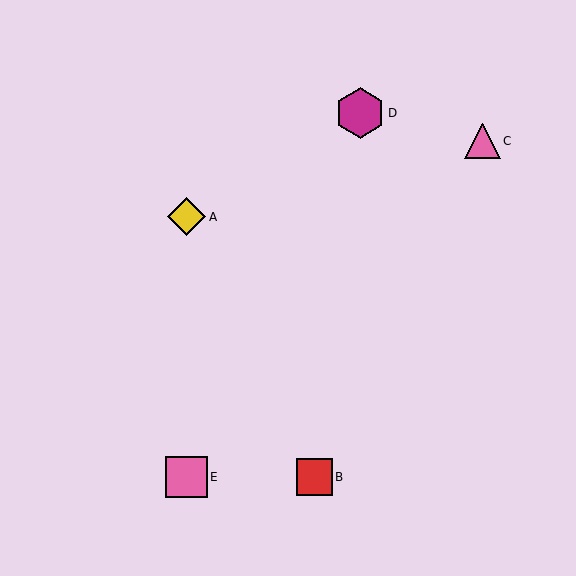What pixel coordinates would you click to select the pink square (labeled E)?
Click at (186, 477) to select the pink square E.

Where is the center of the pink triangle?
The center of the pink triangle is at (482, 141).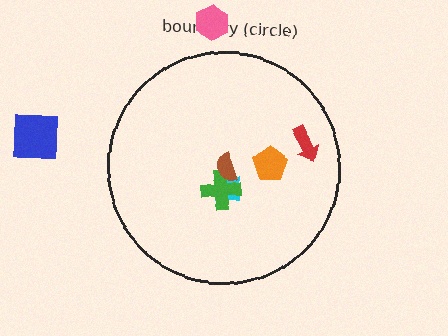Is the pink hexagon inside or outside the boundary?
Outside.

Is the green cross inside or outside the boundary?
Inside.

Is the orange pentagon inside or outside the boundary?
Inside.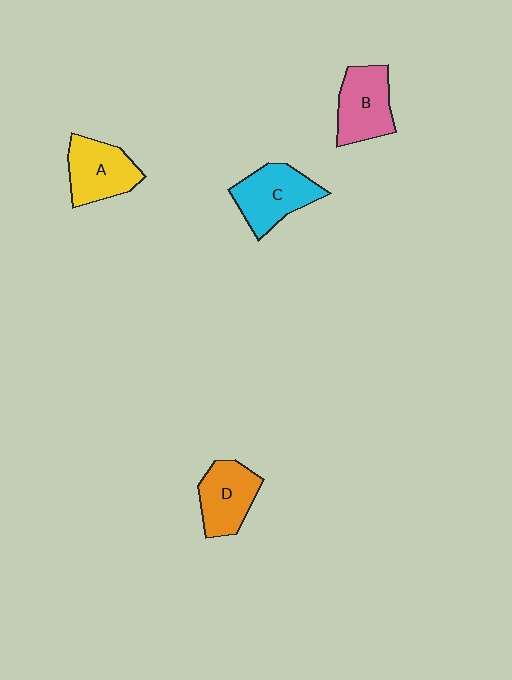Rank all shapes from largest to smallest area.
From largest to smallest: C (cyan), B (pink), A (yellow), D (orange).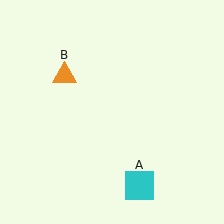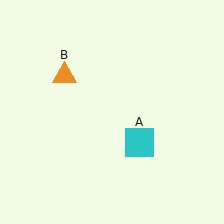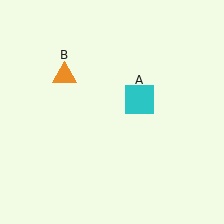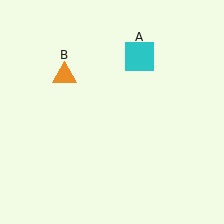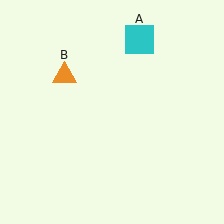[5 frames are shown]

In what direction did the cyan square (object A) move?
The cyan square (object A) moved up.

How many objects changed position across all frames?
1 object changed position: cyan square (object A).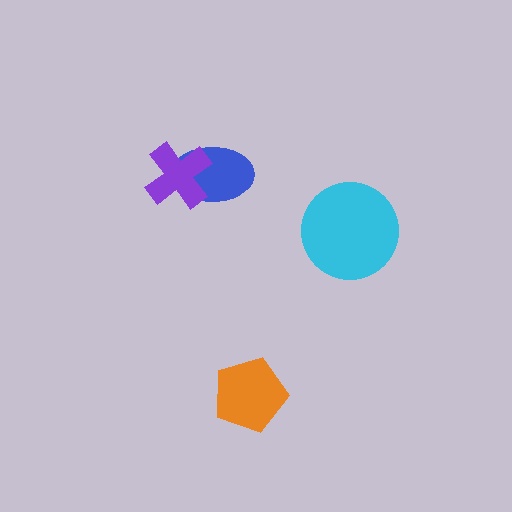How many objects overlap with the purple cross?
1 object overlaps with the purple cross.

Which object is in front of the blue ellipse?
The purple cross is in front of the blue ellipse.